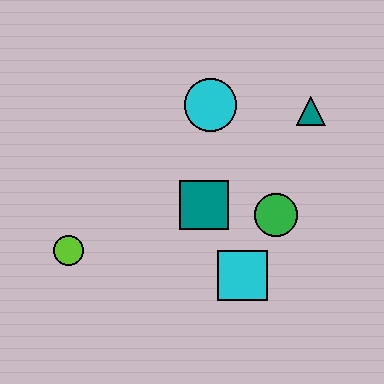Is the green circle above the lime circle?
Yes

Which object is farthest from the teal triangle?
The lime circle is farthest from the teal triangle.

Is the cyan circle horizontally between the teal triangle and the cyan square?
No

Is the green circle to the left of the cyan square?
No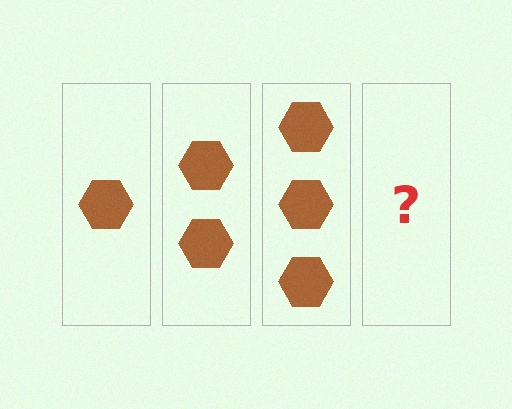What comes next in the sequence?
The next element should be 4 hexagons.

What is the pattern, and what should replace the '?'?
The pattern is that each step adds one more hexagon. The '?' should be 4 hexagons.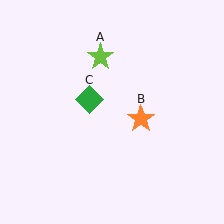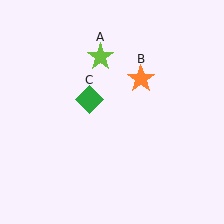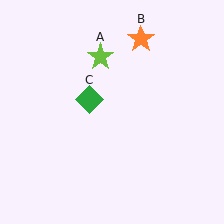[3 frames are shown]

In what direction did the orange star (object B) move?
The orange star (object B) moved up.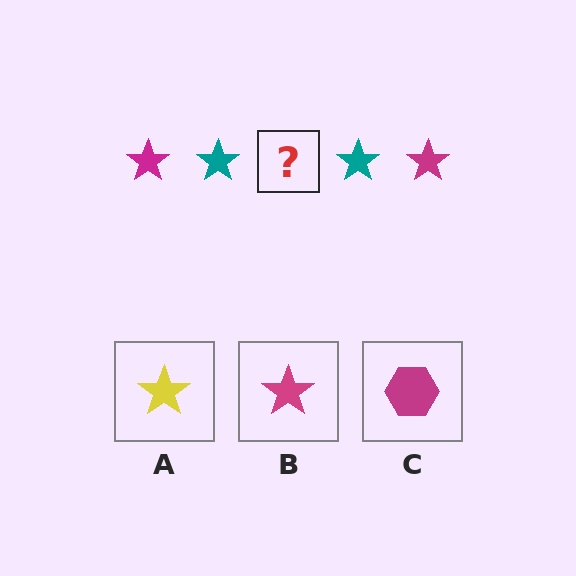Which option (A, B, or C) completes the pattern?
B.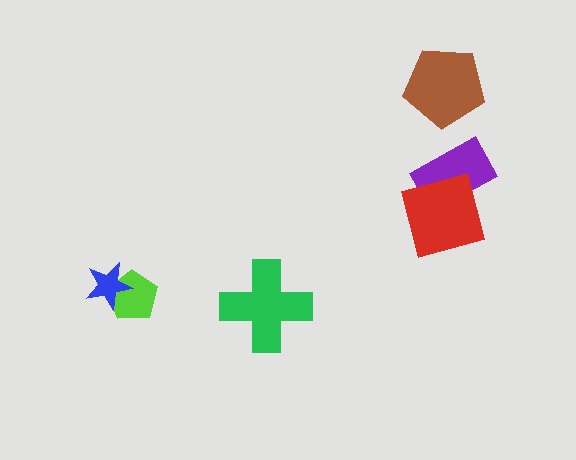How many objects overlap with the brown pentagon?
0 objects overlap with the brown pentagon.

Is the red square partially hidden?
No, no other shape covers it.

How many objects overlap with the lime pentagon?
1 object overlaps with the lime pentagon.